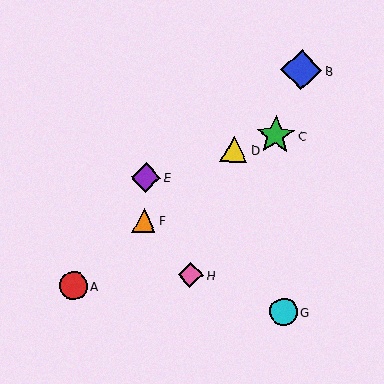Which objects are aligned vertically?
Objects E, F are aligned vertically.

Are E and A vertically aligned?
No, E is at x≈146 and A is at x≈73.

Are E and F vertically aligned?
Yes, both are at x≈146.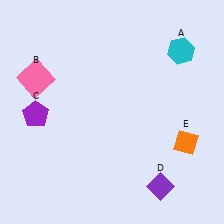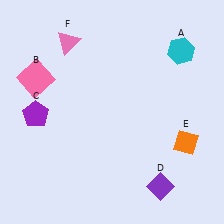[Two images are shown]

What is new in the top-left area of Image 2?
A pink triangle (F) was added in the top-left area of Image 2.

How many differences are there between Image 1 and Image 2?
There is 1 difference between the two images.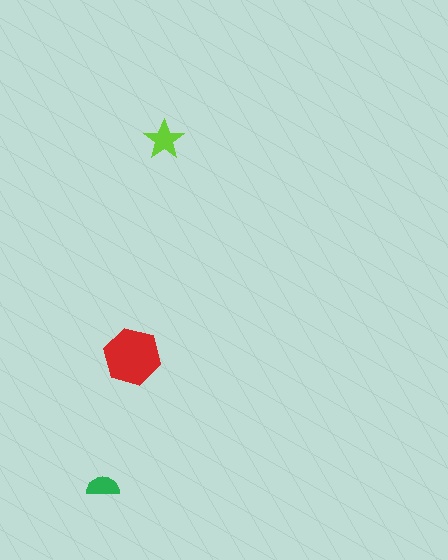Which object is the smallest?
The green semicircle.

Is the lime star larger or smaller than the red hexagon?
Smaller.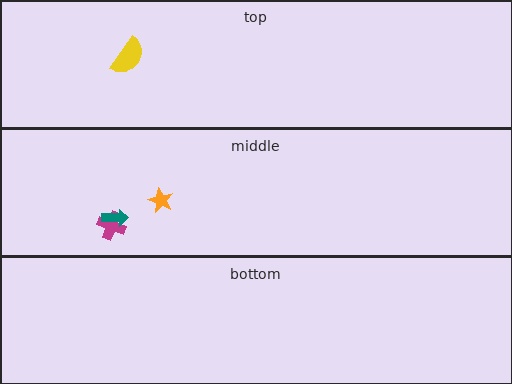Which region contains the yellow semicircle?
The top region.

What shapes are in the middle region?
The magenta cross, the orange star, the teal arrow.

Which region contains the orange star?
The middle region.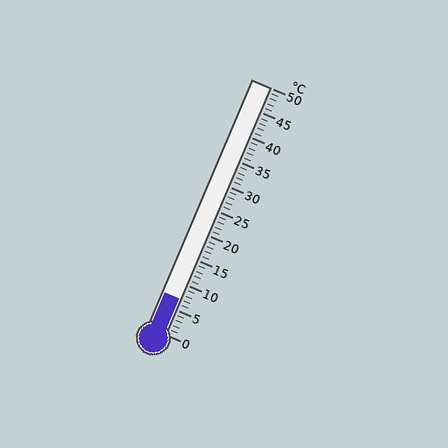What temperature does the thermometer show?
The thermometer shows approximately 7°C.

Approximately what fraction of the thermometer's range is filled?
The thermometer is filled to approximately 15% of its range.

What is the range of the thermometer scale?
The thermometer scale ranges from 0°C to 50°C.